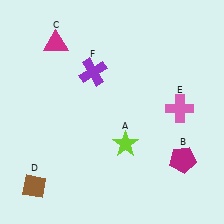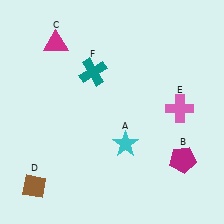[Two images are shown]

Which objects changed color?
A changed from lime to cyan. F changed from purple to teal.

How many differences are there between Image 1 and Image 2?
There are 2 differences between the two images.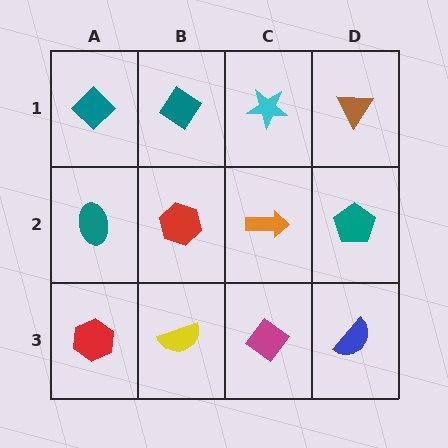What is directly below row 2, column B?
A yellow semicircle.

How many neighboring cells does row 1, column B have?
3.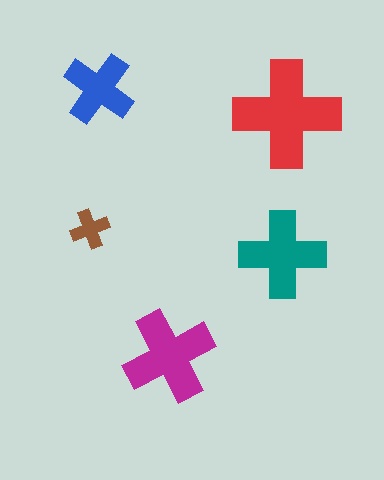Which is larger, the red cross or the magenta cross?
The red one.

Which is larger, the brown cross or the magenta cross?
The magenta one.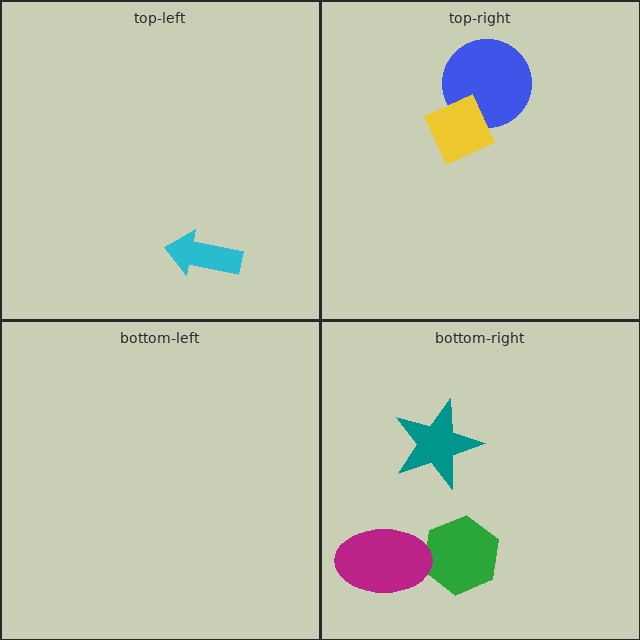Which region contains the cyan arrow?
The top-left region.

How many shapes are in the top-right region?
2.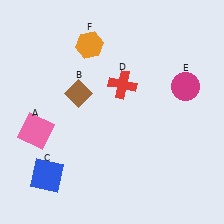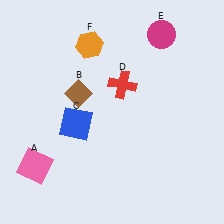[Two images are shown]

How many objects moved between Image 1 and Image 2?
3 objects moved between the two images.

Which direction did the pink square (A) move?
The pink square (A) moved down.